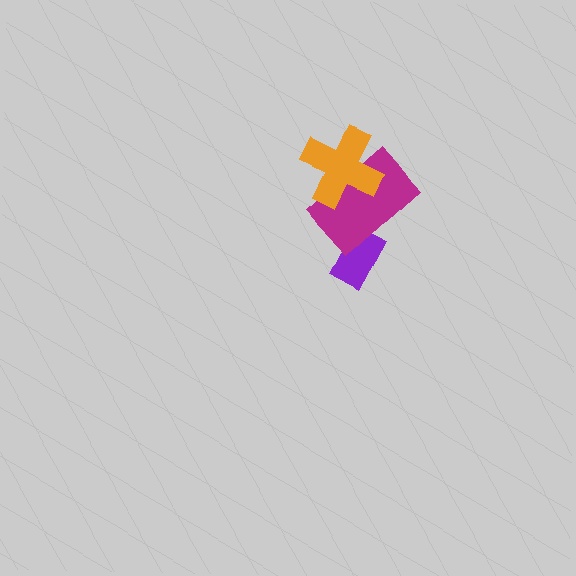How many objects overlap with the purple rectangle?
1 object overlaps with the purple rectangle.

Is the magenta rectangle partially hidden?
Yes, it is partially covered by another shape.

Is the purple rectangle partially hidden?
Yes, it is partially covered by another shape.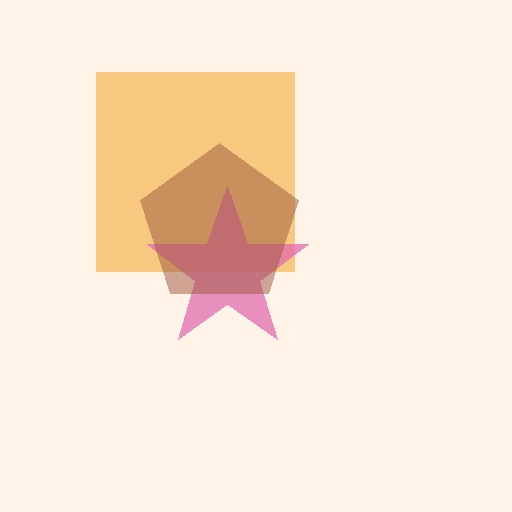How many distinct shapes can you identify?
There are 3 distinct shapes: an orange square, a pink star, a brown pentagon.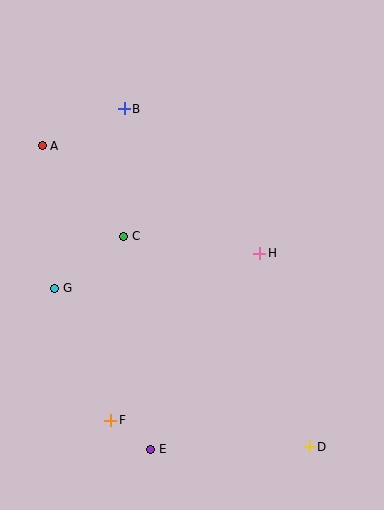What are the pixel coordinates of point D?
Point D is at (309, 447).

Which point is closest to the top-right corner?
Point B is closest to the top-right corner.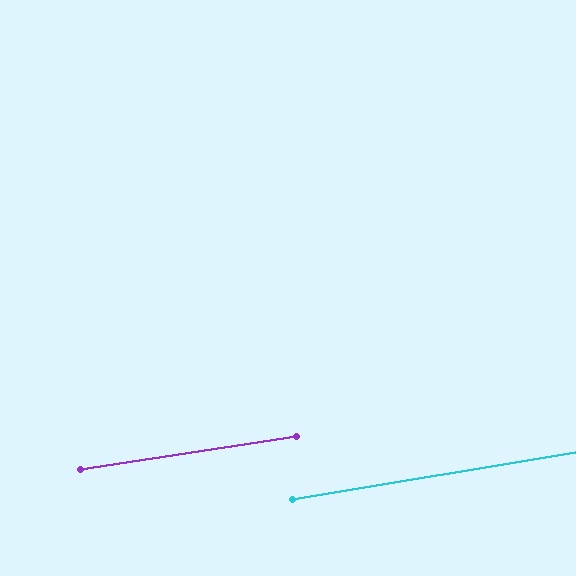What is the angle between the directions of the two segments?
Approximately 1 degree.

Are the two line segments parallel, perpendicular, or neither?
Parallel — their directions differ by only 0.5°.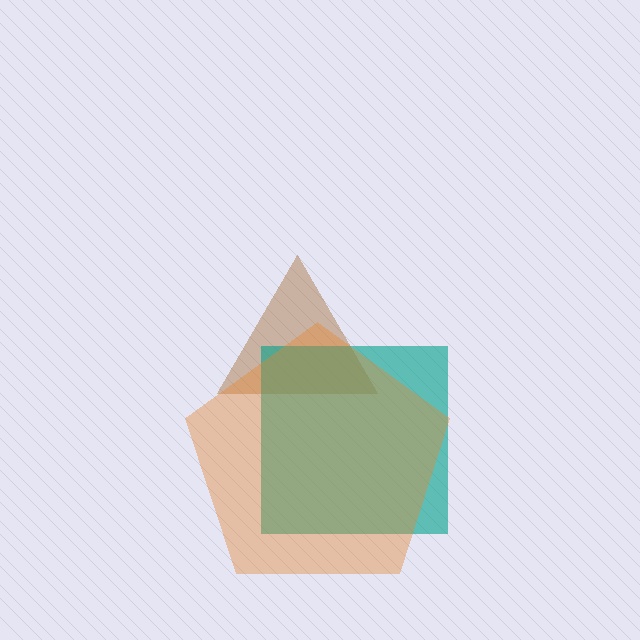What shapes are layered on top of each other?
The layered shapes are: a brown triangle, a teal square, an orange pentagon.